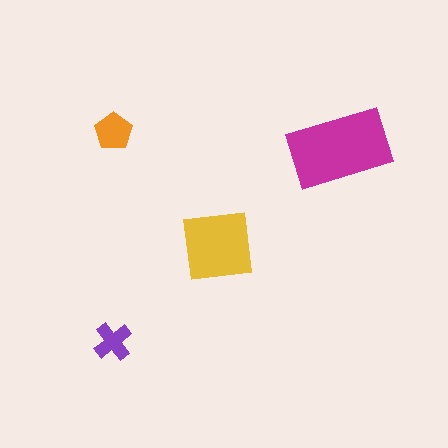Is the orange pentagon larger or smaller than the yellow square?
Smaller.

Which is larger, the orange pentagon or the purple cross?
The orange pentagon.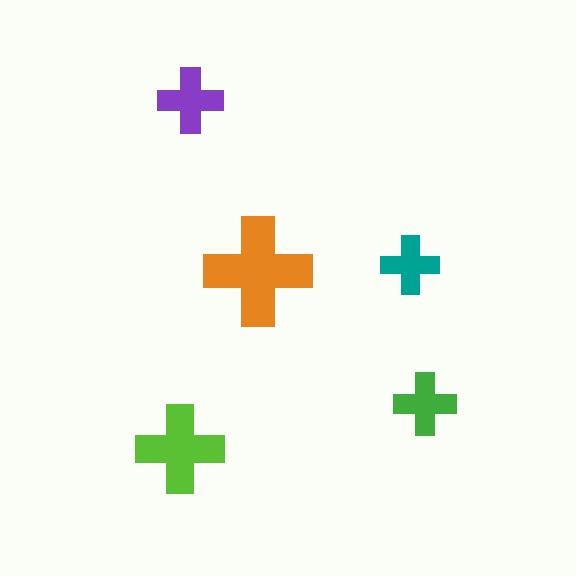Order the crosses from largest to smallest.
the orange one, the lime one, the purple one, the green one, the teal one.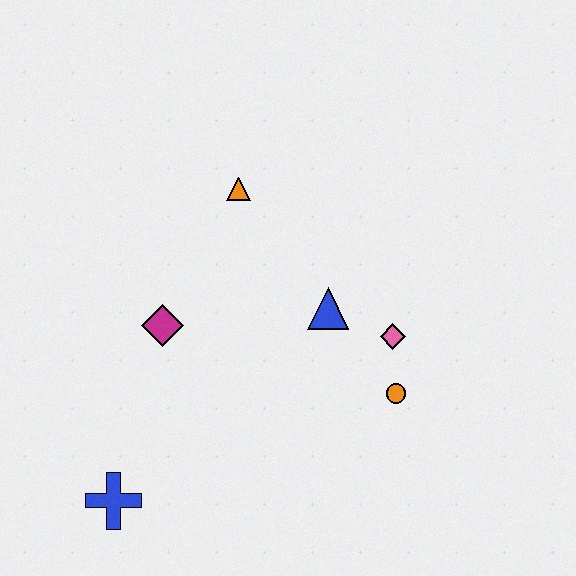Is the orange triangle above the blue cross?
Yes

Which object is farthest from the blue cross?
The orange triangle is farthest from the blue cross.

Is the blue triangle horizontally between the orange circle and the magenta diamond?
Yes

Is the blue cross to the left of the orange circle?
Yes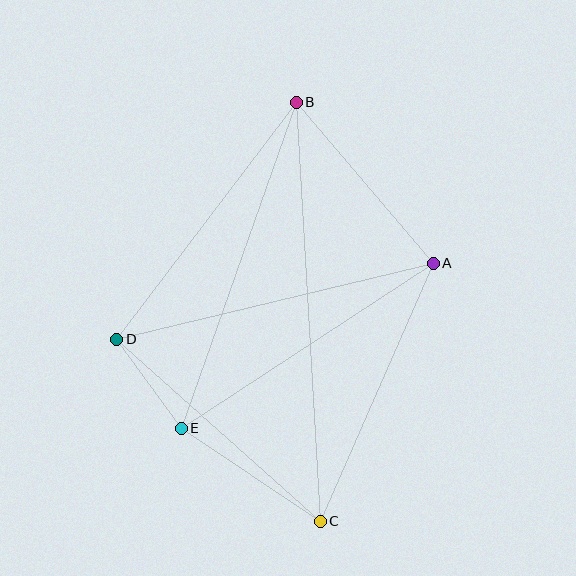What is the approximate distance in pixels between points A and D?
The distance between A and D is approximately 326 pixels.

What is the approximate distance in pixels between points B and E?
The distance between B and E is approximately 346 pixels.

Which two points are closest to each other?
Points D and E are closest to each other.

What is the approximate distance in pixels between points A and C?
The distance between A and C is approximately 282 pixels.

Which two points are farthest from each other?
Points B and C are farthest from each other.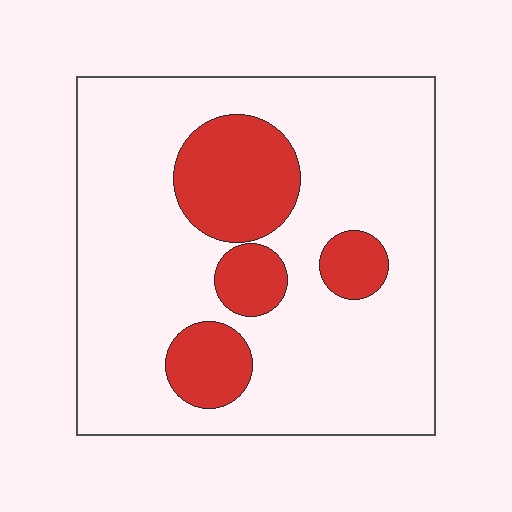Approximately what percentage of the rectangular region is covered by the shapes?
Approximately 20%.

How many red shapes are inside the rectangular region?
4.